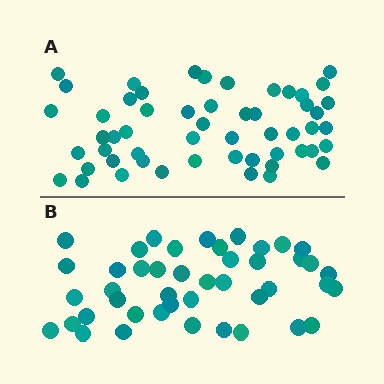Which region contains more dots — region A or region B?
Region A (the top region) has more dots.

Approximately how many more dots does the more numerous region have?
Region A has roughly 10 or so more dots than region B.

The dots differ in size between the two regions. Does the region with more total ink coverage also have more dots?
No. Region B has more total ink coverage because its dots are larger, but region A actually contains more individual dots. Total area can be misleading — the number of items is what matters here.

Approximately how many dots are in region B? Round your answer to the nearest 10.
About 40 dots. (The exact count is 44, which rounds to 40.)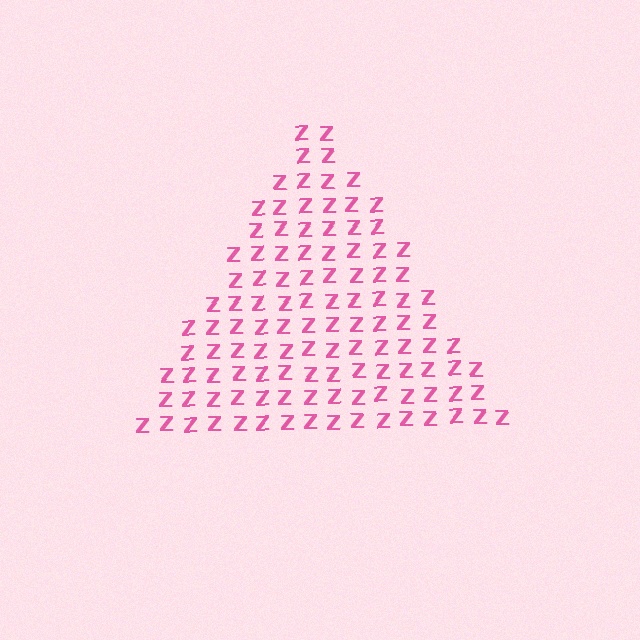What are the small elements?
The small elements are letter Z's.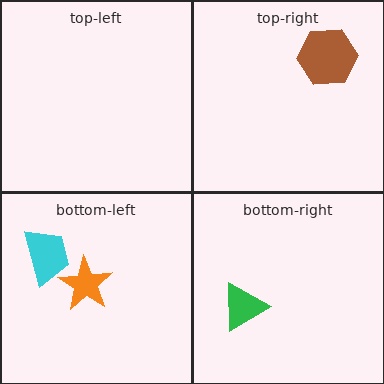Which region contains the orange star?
The bottom-left region.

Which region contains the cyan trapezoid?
The bottom-left region.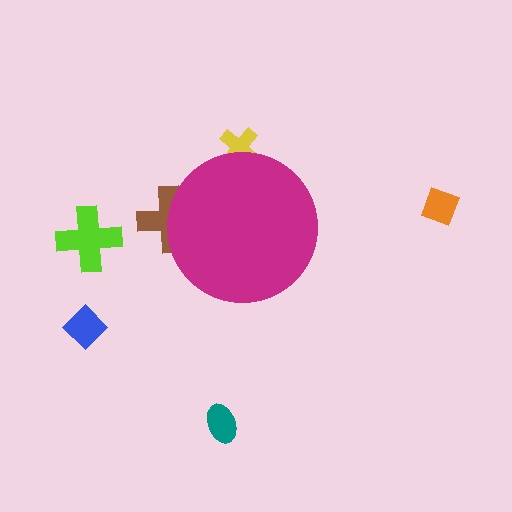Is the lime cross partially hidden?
No, the lime cross is fully visible.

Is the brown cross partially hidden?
Yes, the brown cross is partially hidden behind the magenta circle.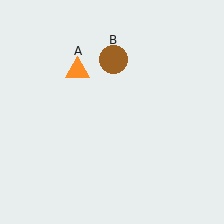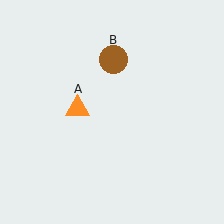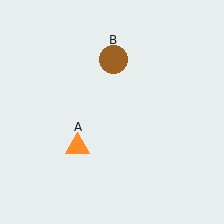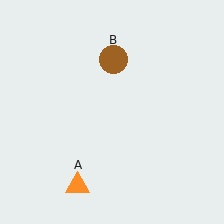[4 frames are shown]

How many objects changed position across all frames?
1 object changed position: orange triangle (object A).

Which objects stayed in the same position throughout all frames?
Brown circle (object B) remained stationary.